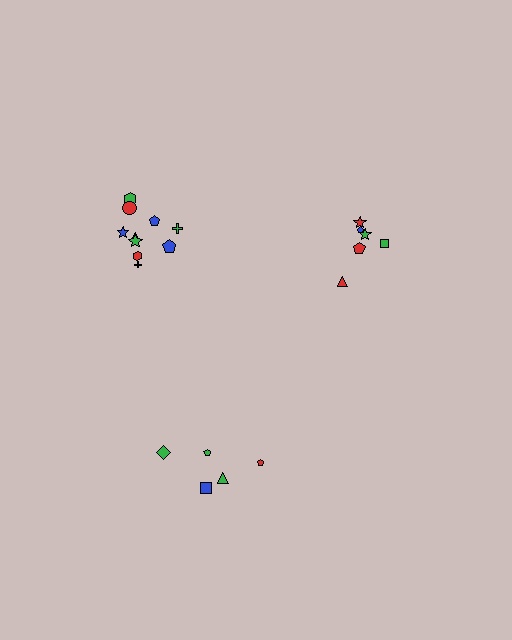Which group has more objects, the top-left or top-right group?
The top-left group.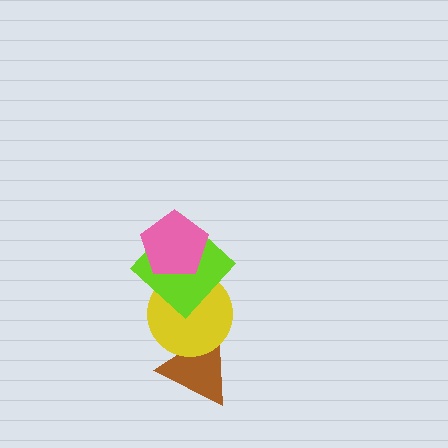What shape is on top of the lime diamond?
The pink pentagon is on top of the lime diamond.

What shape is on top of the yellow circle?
The lime diamond is on top of the yellow circle.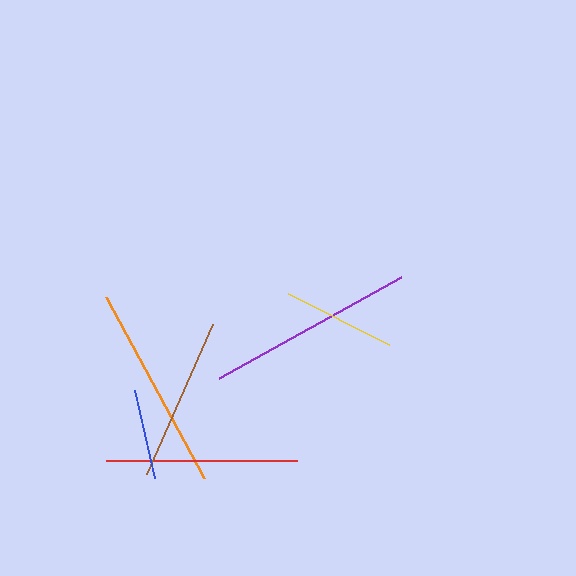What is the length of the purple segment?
The purple segment is approximately 208 pixels long.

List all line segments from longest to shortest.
From longest to shortest: purple, orange, red, brown, yellow, blue.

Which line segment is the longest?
The purple line is the longest at approximately 208 pixels.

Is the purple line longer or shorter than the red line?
The purple line is longer than the red line.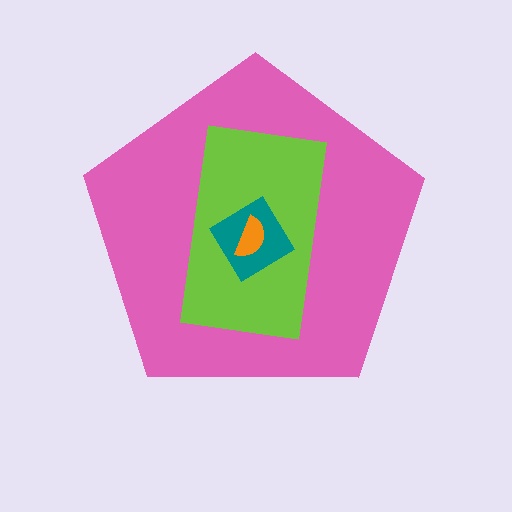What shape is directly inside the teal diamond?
The orange semicircle.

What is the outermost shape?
The pink pentagon.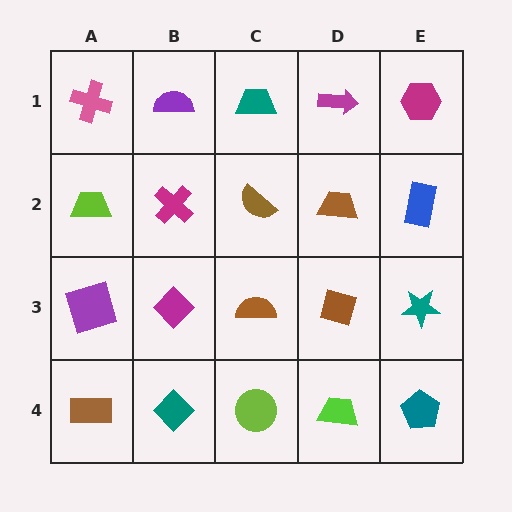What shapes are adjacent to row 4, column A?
A purple square (row 3, column A), a teal diamond (row 4, column B).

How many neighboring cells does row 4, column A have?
2.